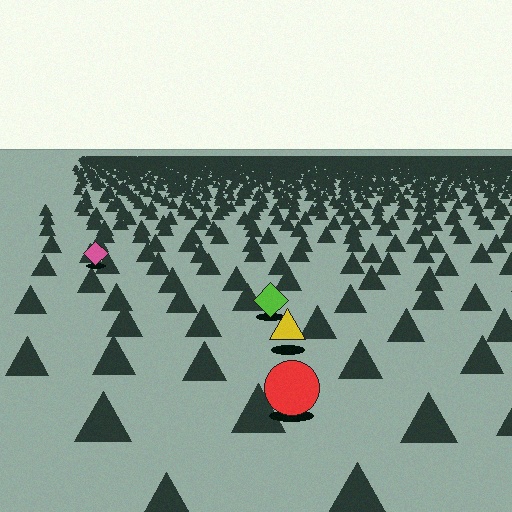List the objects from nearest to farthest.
From nearest to farthest: the red circle, the yellow triangle, the lime diamond, the pink diamond.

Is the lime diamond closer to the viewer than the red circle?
No. The red circle is closer — you can tell from the texture gradient: the ground texture is coarser near it.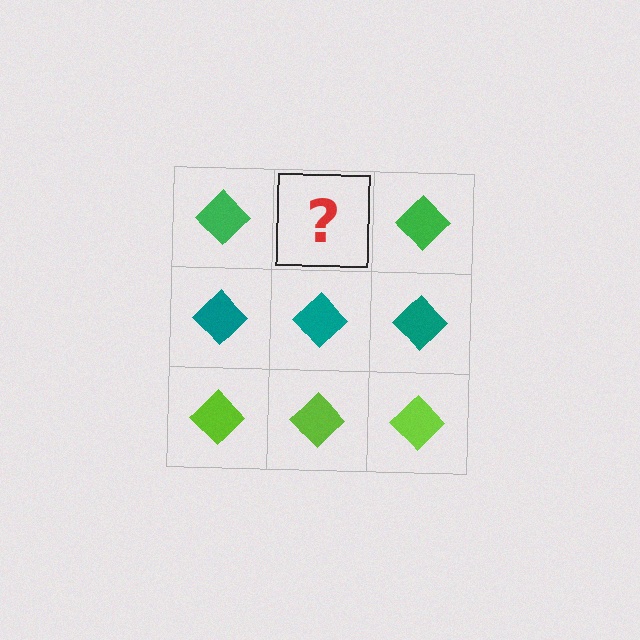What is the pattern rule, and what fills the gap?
The rule is that each row has a consistent color. The gap should be filled with a green diamond.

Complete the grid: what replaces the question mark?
The question mark should be replaced with a green diamond.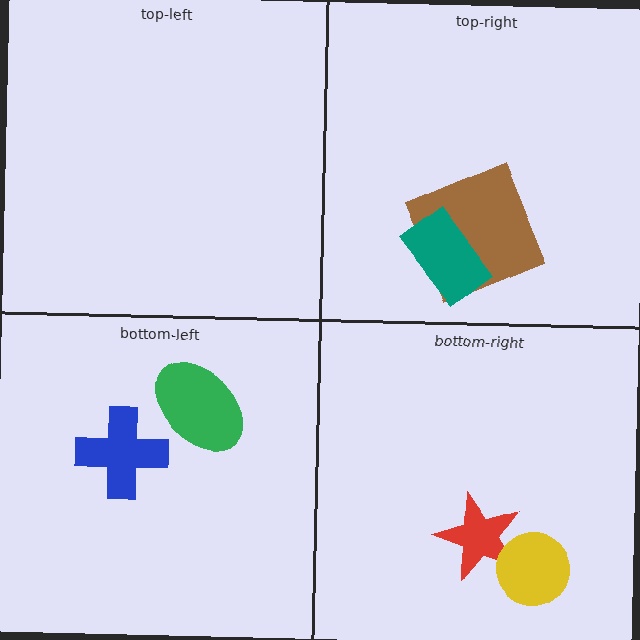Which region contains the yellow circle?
The bottom-right region.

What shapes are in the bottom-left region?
The blue cross, the green ellipse.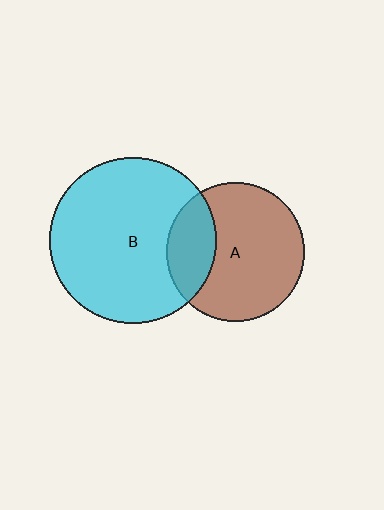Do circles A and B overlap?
Yes.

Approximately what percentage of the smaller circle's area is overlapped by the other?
Approximately 25%.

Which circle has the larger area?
Circle B (cyan).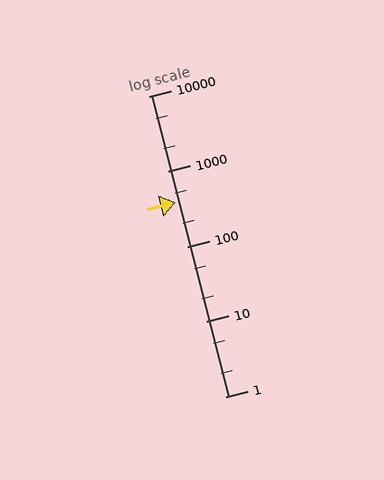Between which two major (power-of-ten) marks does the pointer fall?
The pointer is between 100 and 1000.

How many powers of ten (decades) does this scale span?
The scale spans 4 decades, from 1 to 10000.